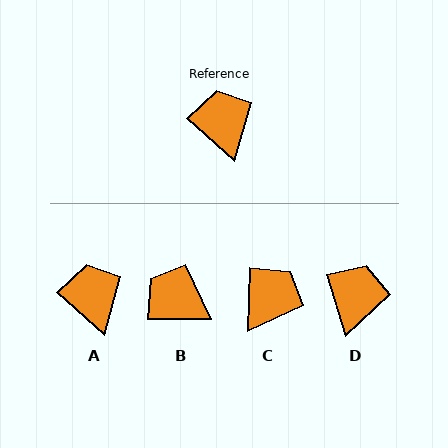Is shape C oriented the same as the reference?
No, it is off by about 49 degrees.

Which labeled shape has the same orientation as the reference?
A.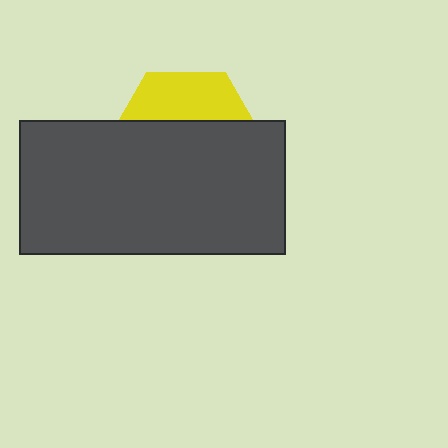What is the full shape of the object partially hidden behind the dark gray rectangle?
The partially hidden object is a yellow hexagon.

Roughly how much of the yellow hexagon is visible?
A small part of it is visible (roughly 32%).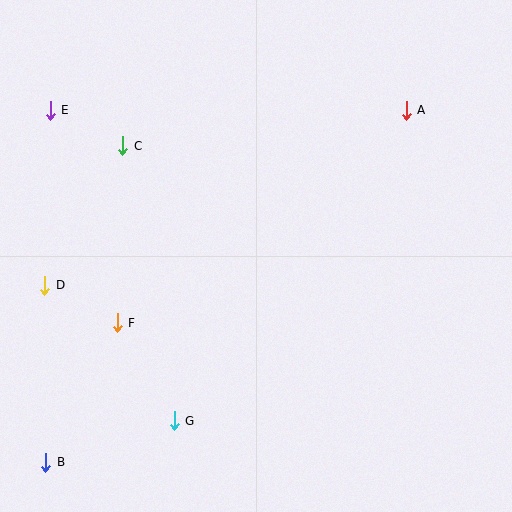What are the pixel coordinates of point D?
Point D is at (45, 285).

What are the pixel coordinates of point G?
Point G is at (174, 421).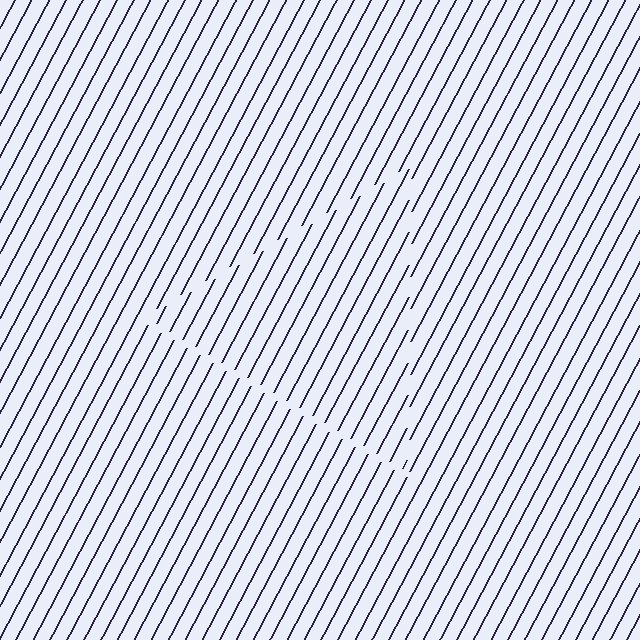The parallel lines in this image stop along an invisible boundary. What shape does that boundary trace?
An illusory triangle. The interior of the shape contains the same grating, shifted by half a period — the contour is defined by the phase discontinuity where line-ends from the inner and outer gratings abut.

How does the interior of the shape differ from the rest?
The interior of the shape contains the same grating, shifted by half a period — the contour is defined by the phase discontinuity where line-ends from the inner and outer gratings abut.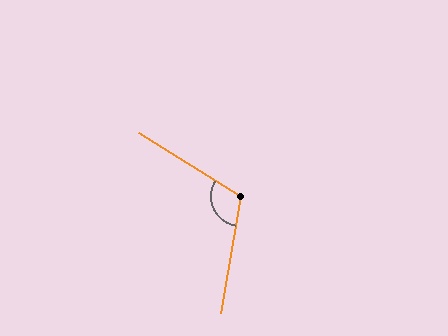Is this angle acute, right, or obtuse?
It is obtuse.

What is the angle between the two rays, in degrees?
Approximately 112 degrees.